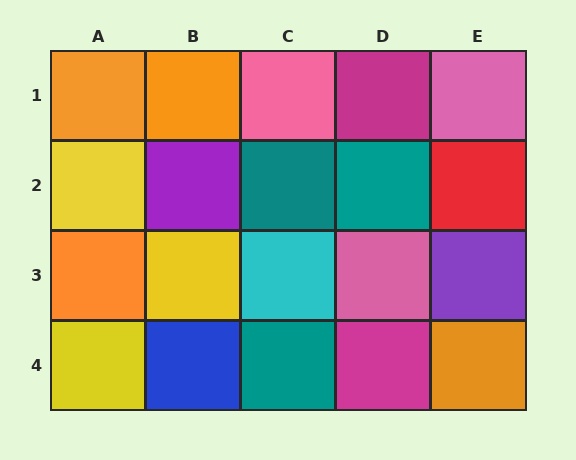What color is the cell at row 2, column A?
Yellow.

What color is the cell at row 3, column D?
Pink.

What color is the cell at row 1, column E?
Pink.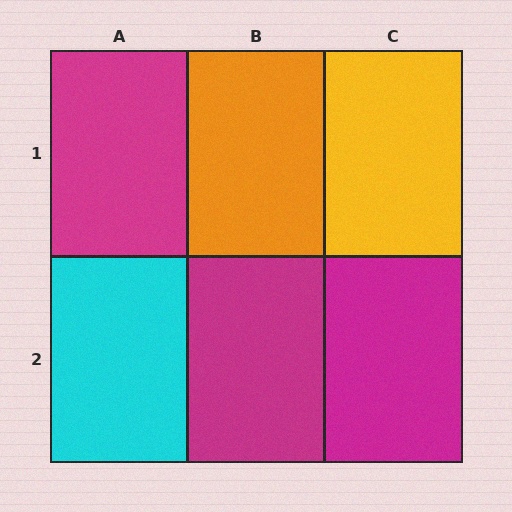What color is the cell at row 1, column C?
Yellow.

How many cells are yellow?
1 cell is yellow.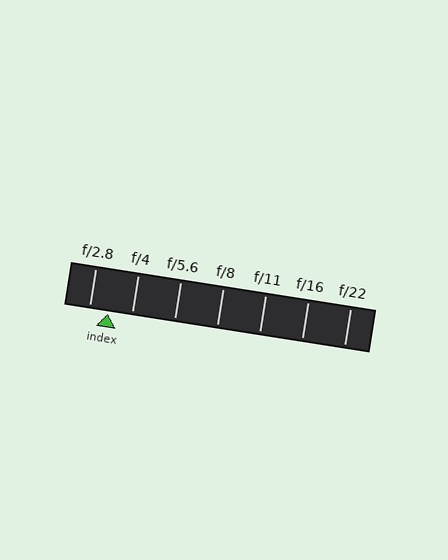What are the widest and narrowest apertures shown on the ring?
The widest aperture shown is f/2.8 and the narrowest is f/22.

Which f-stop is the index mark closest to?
The index mark is closest to f/2.8.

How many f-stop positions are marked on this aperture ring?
There are 7 f-stop positions marked.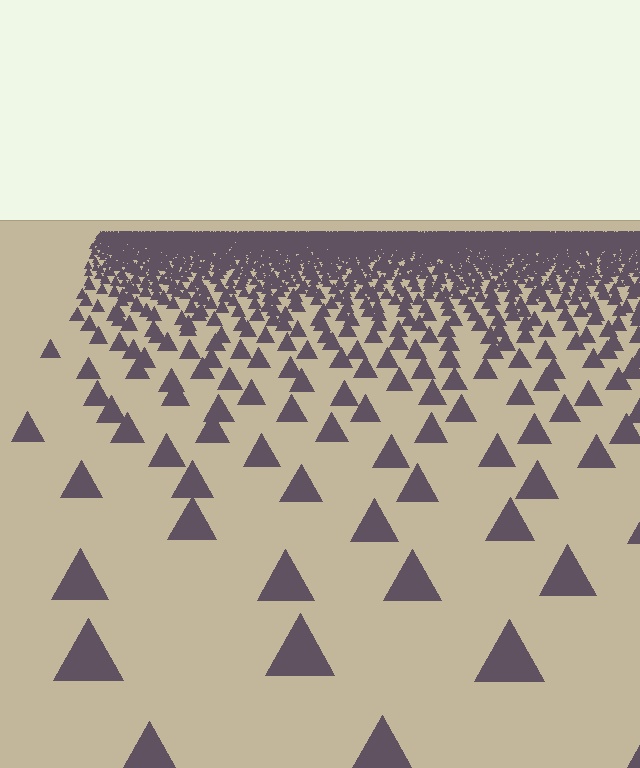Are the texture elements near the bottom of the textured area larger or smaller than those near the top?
Larger. Near the bottom, elements are closer to the viewer and appear at a bigger on-screen size.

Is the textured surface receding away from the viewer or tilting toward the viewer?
The surface is receding away from the viewer. Texture elements get smaller and denser toward the top.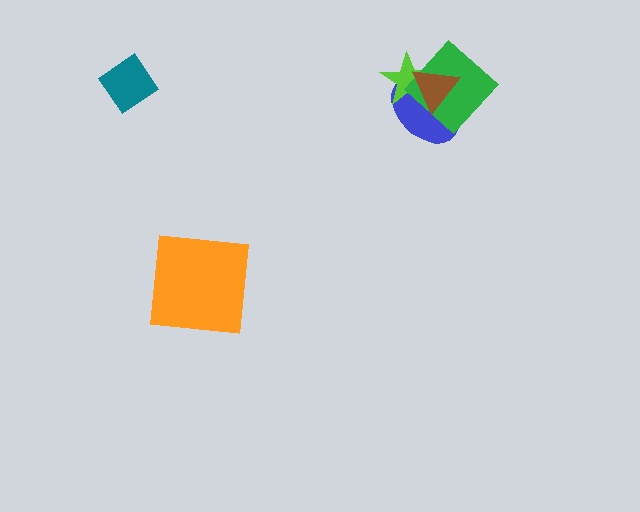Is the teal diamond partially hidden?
No, no other shape covers it.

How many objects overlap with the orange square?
0 objects overlap with the orange square.